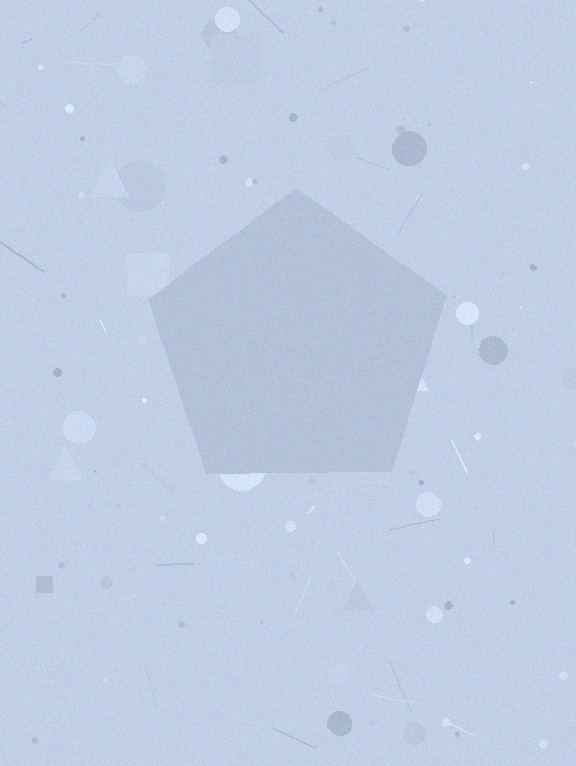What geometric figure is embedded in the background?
A pentagon is embedded in the background.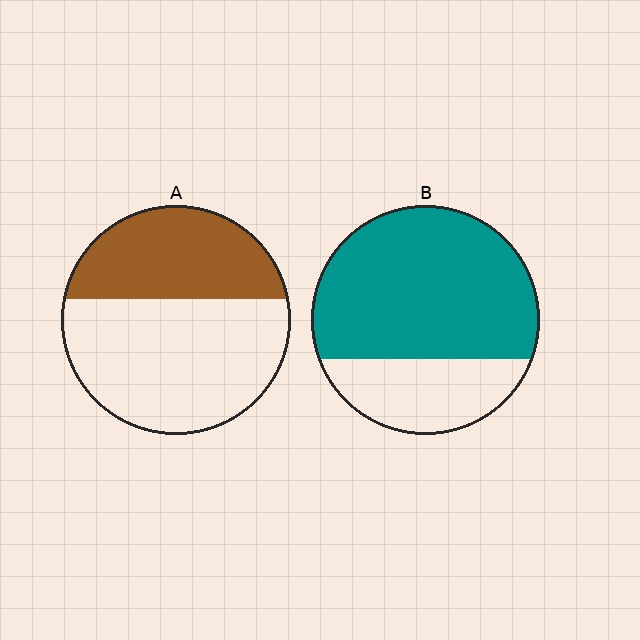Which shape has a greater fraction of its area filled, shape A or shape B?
Shape B.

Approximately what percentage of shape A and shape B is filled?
A is approximately 40% and B is approximately 70%.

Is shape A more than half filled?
No.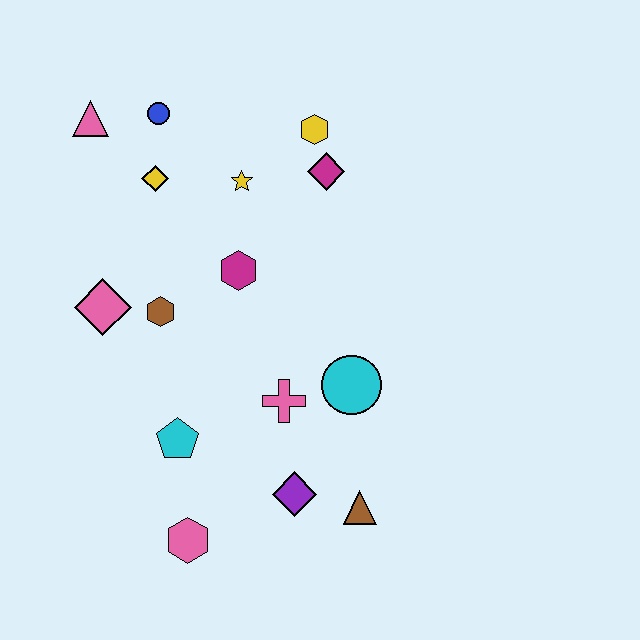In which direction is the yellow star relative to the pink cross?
The yellow star is above the pink cross.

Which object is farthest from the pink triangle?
The brown triangle is farthest from the pink triangle.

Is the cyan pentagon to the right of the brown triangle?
No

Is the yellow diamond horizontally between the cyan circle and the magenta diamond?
No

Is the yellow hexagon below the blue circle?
Yes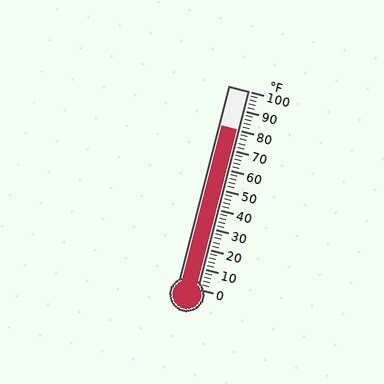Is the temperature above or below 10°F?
The temperature is above 10°F.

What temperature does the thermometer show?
The thermometer shows approximately 80°F.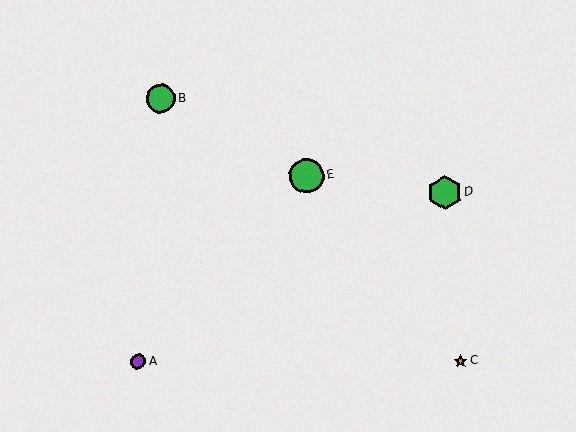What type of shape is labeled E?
Shape E is a green circle.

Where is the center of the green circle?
The center of the green circle is at (307, 176).